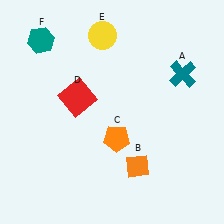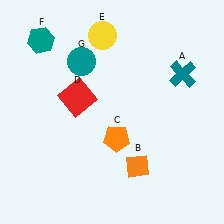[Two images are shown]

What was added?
A teal circle (G) was added in Image 2.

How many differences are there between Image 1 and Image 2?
There is 1 difference between the two images.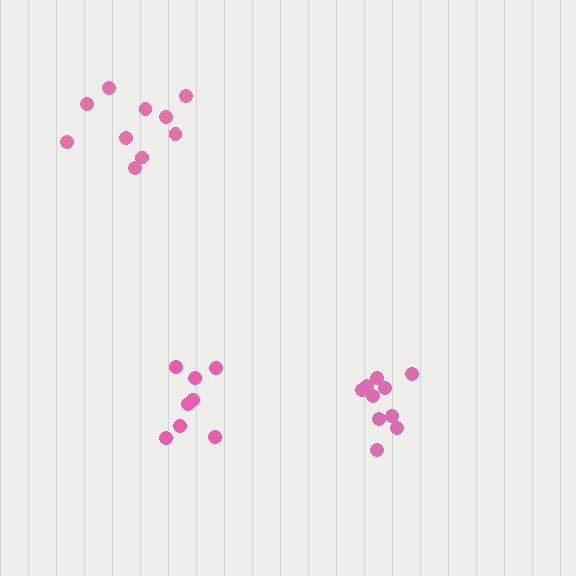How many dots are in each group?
Group 1: 8 dots, Group 2: 10 dots, Group 3: 10 dots (28 total).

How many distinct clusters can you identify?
There are 3 distinct clusters.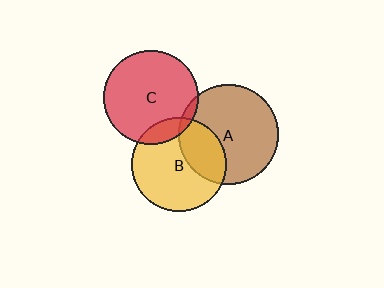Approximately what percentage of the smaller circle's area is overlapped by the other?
Approximately 5%.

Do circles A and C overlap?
Yes.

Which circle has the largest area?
Circle A (brown).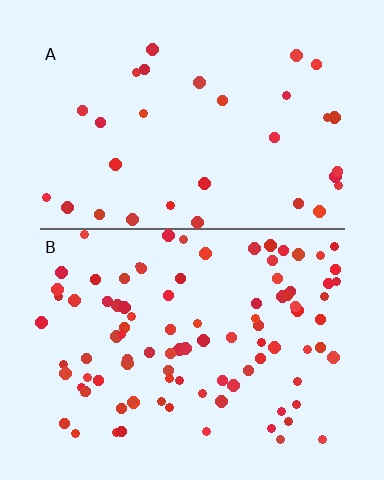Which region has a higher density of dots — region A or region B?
B (the bottom).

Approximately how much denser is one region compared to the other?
Approximately 3.0× — region B over region A.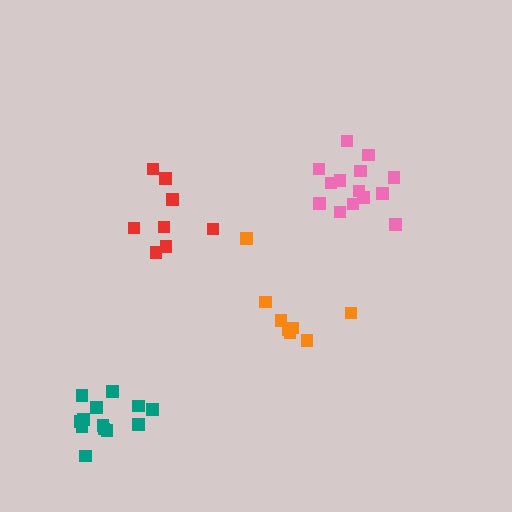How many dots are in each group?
Group 1: 8 dots, Group 2: 13 dots, Group 3: 14 dots, Group 4: 8 dots (43 total).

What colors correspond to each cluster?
The clusters are colored: red, teal, pink, orange.